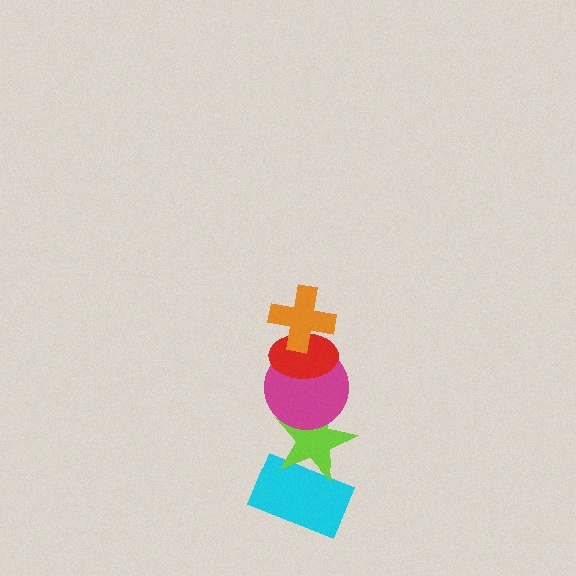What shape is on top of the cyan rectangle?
The lime star is on top of the cyan rectangle.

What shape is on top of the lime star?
The magenta circle is on top of the lime star.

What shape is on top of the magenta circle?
The red ellipse is on top of the magenta circle.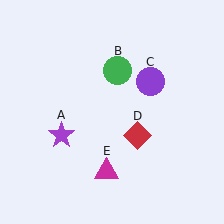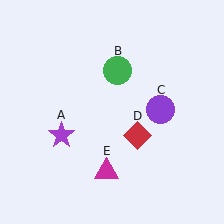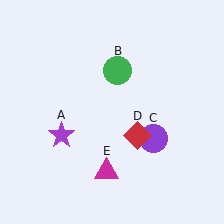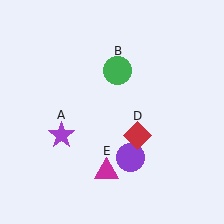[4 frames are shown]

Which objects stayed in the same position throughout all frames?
Purple star (object A) and green circle (object B) and red diamond (object D) and magenta triangle (object E) remained stationary.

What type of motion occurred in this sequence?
The purple circle (object C) rotated clockwise around the center of the scene.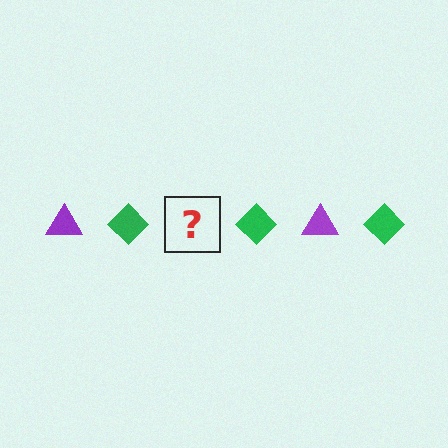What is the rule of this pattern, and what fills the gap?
The rule is that the pattern alternates between purple triangle and green diamond. The gap should be filled with a purple triangle.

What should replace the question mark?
The question mark should be replaced with a purple triangle.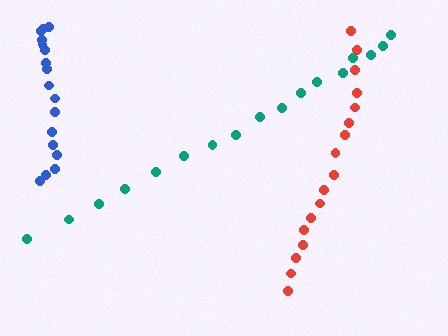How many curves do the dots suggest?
There are 3 distinct paths.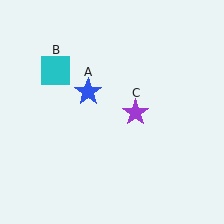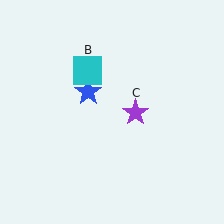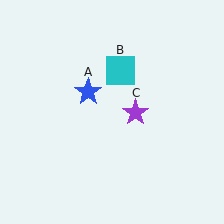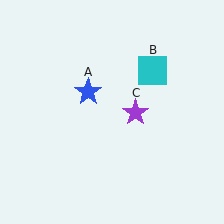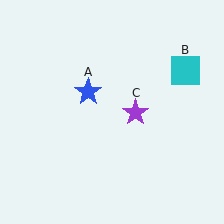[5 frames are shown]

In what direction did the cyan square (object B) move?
The cyan square (object B) moved right.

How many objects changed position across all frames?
1 object changed position: cyan square (object B).